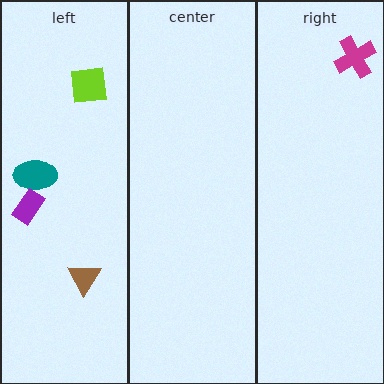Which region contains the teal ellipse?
The left region.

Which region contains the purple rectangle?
The left region.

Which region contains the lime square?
The left region.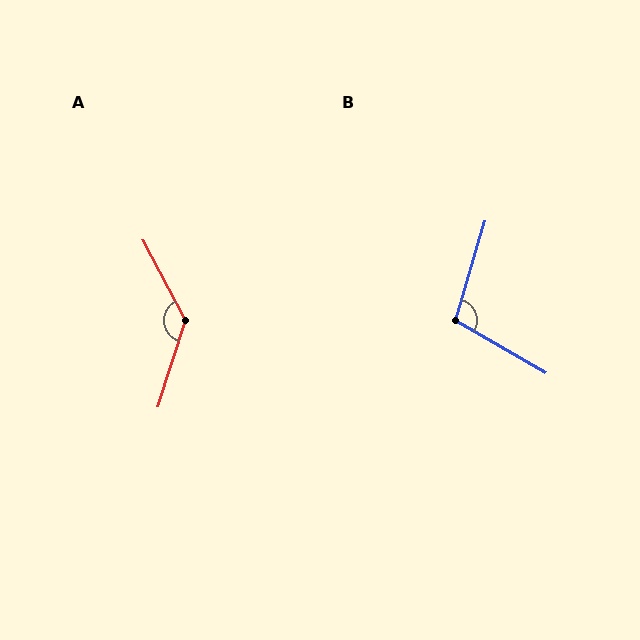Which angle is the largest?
A, at approximately 134 degrees.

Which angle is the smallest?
B, at approximately 104 degrees.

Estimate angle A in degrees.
Approximately 134 degrees.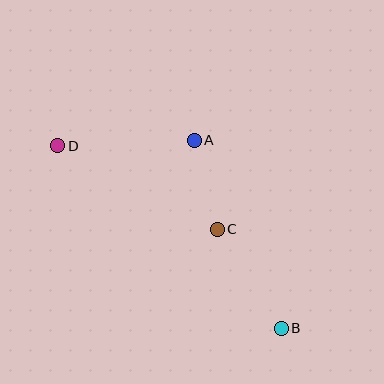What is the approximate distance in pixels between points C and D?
The distance between C and D is approximately 180 pixels.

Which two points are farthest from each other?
Points B and D are farthest from each other.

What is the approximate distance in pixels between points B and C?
The distance between B and C is approximately 118 pixels.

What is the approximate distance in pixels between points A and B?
The distance between A and B is approximately 207 pixels.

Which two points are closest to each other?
Points A and C are closest to each other.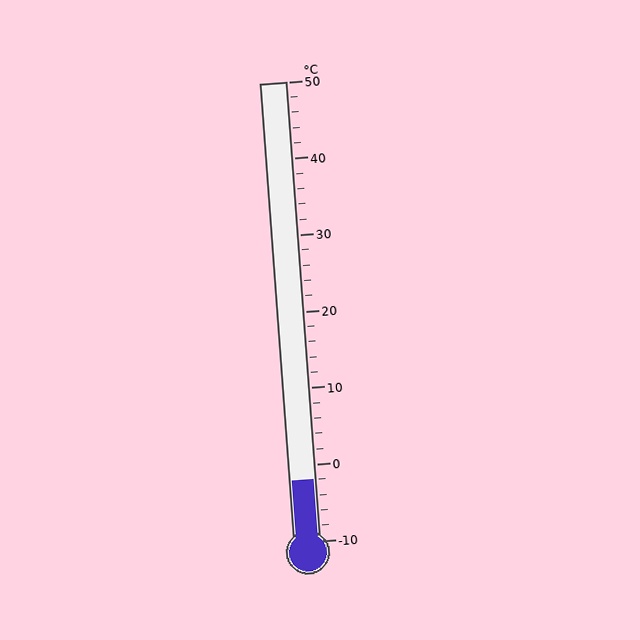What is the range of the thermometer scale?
The thermometer scale ranges from -10°C to 50°C.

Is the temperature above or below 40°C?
The temperature is below 40°C.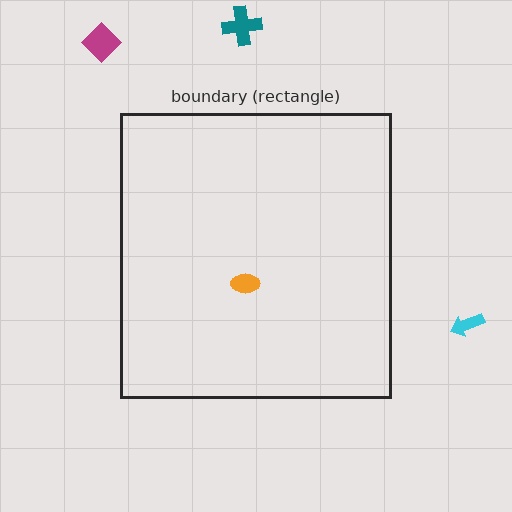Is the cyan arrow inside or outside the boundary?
Outside.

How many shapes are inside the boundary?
1 inside, 3 outside.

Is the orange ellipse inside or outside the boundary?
Inside.